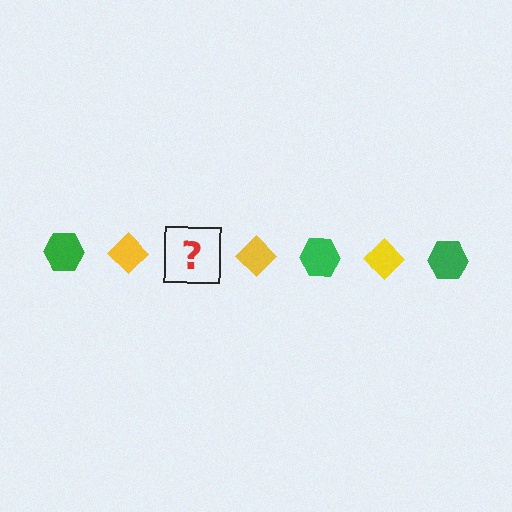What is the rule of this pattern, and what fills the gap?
The rule is that the pattern alternates between green hexagon and yellow diamond. The gap should be filled with a green hexagon.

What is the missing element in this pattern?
The missing element is a green hexagon.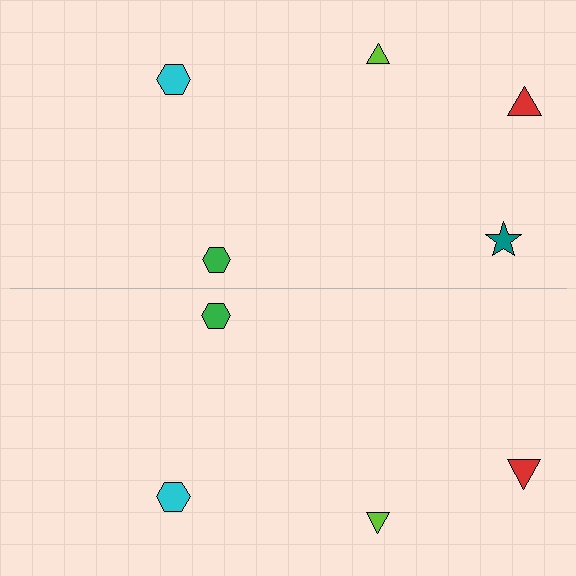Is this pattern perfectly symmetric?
No, the pattern is not perfectly symmetric. A teal star is missing from the bottom side.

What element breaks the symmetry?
A teal star is missing from the bottom side.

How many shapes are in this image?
There are 9 shapes in this image.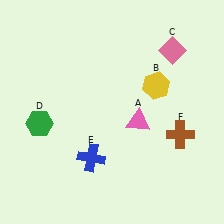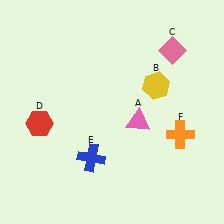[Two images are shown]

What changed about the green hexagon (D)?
In Image 1, D is green. In Image 2, it changed to red.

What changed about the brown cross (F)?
In Image 1, F is brown. In Image 2, it changed to orange.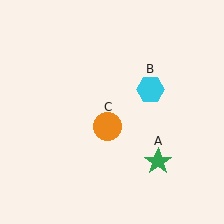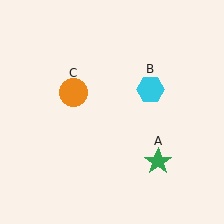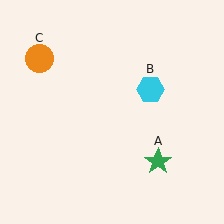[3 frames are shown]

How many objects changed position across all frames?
1 object changed position: orange circle (object C).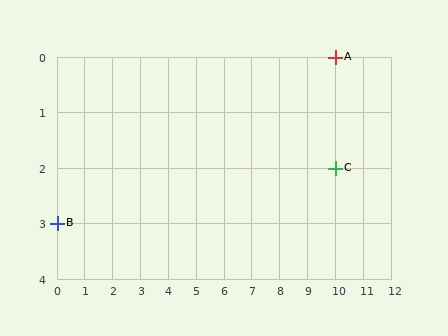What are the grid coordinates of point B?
Point B is at grid coordinates (0, 3).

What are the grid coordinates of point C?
Point C is at grid coordinates (10, 2).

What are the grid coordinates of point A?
Point A is at grid coordinates (10, 0).